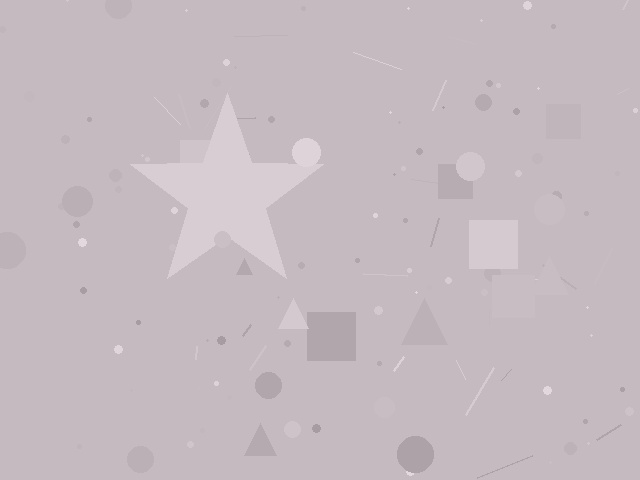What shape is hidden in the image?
A star is hidden in the image.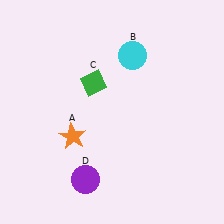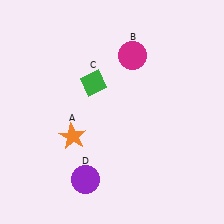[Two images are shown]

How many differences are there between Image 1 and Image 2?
There is 1 difference between the two images.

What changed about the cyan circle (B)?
In Image 1, B is cyan. In Image 2, it changed to magenta.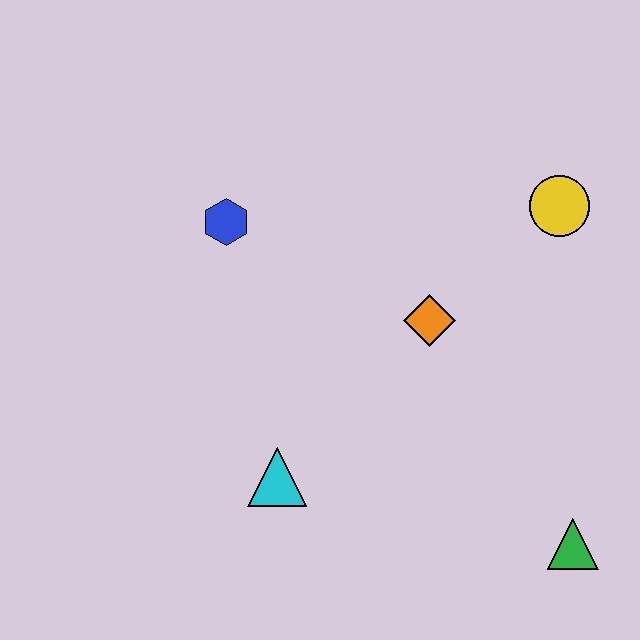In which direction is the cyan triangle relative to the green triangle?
The cyan triangle is to the left of the green triangle.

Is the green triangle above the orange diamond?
No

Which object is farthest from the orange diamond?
The green triangle is farthest from the orange diamond.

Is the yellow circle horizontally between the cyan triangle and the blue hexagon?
No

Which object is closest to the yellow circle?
The orange diamond is closest to the yellow circle.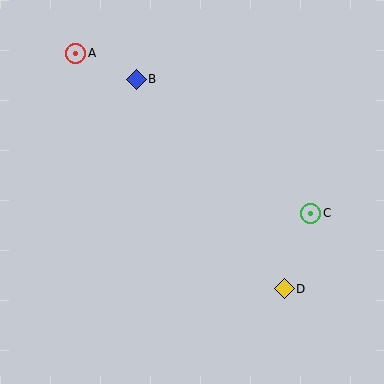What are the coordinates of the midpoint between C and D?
The midpoint between C and D is at (297, 251).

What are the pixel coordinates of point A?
Point A is at (76, 53).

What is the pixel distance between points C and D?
The distance between C and D is 80 pixels.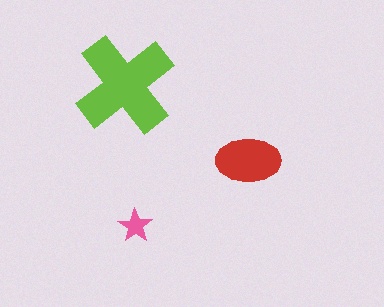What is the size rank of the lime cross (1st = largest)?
1st.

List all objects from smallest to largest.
The pink star, the red ellipse, the lime cross.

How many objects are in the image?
There are 3 objects in the image.